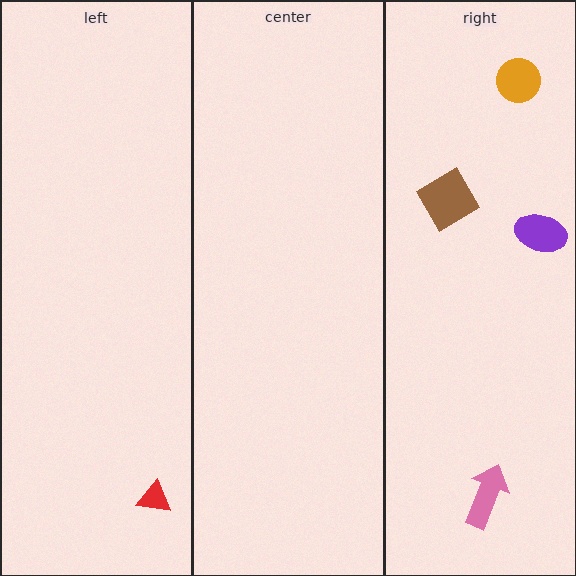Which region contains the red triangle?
The left region.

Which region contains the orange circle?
The right region.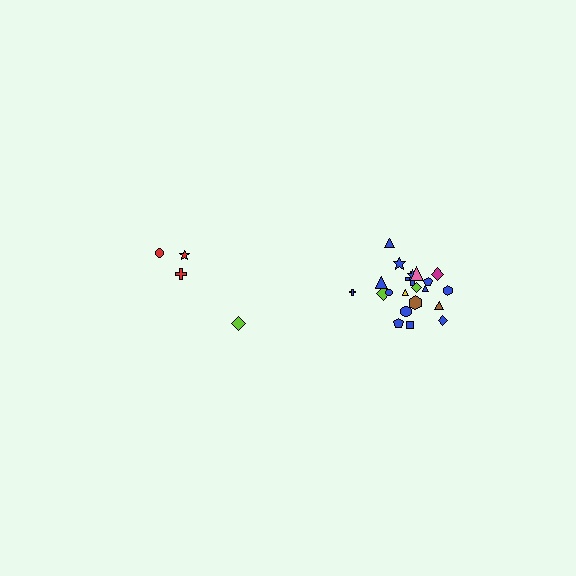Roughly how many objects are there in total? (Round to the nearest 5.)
Roughly 25 objects in total.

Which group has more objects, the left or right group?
The right group.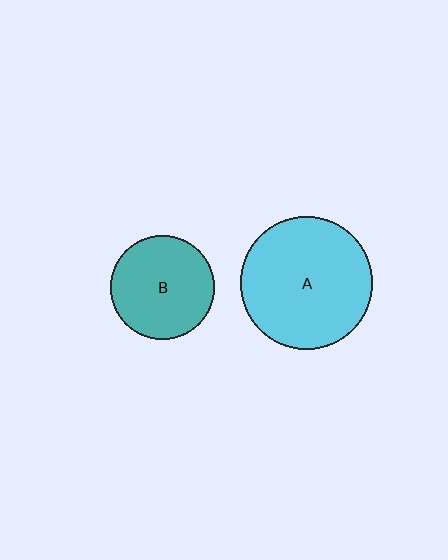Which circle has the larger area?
Circle A (cyan).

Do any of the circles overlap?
No, none of the circles overlap.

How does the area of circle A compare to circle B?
Approximately 1.6 times.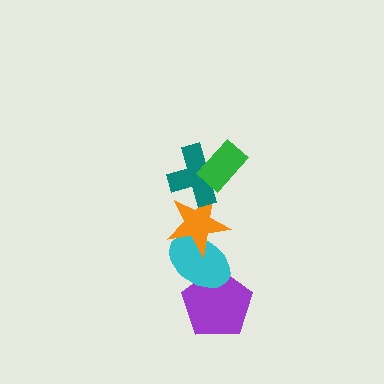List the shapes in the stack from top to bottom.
From top to bottom: the green rectangle, the teal cross, the orange star, the cyan ellipse, the purple pentagon.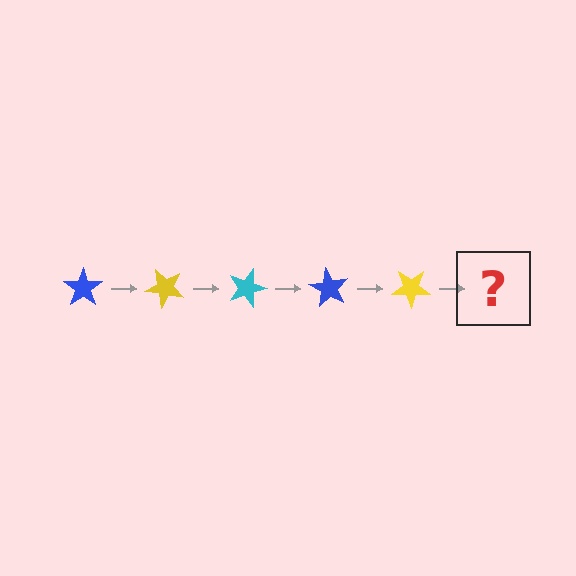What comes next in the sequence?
The next element should be a cyan star, rotated 225 degrees from the start.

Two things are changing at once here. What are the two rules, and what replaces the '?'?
The two rules are that it rotates 45 degrees each step and the color cycles through blue, yellow, and cyan. The '?' should be a cyan star, rotated 225 degrees from the start.